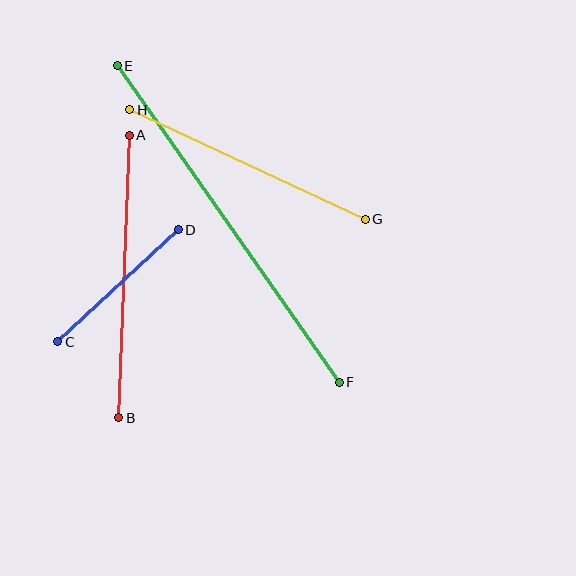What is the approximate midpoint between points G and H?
The midpoint is at approximately (248, 164) pixels.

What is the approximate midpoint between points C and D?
The midpoint is at approximately (118, 286) pixels.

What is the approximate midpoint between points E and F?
The midpoint is at approximately (228, 224) pixels.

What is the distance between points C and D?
The distance is approximately 165 pixels.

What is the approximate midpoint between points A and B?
The midpoint is at approximately (124, 277) pixels.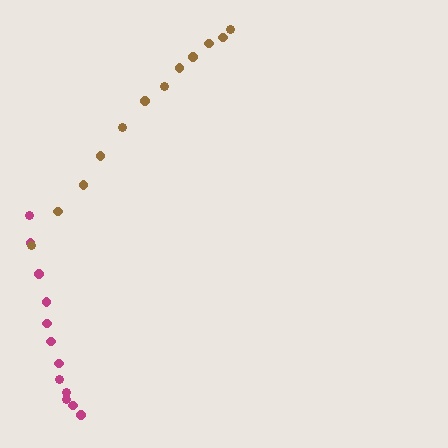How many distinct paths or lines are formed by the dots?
There are 2 distinct paths.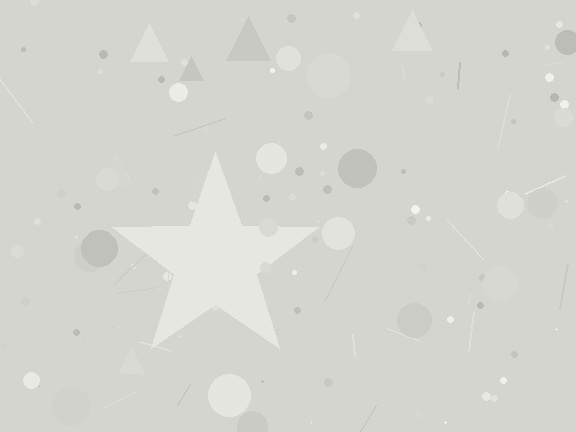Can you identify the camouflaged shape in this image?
The camouflaged shape is a star.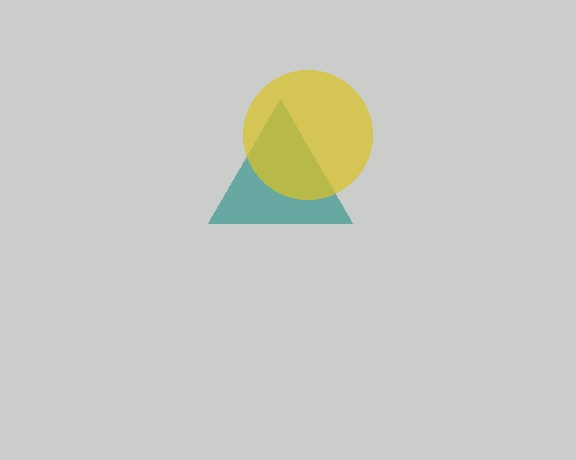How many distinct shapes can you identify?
There are 2 distinct shapes: a teal triangle, a yellow circle.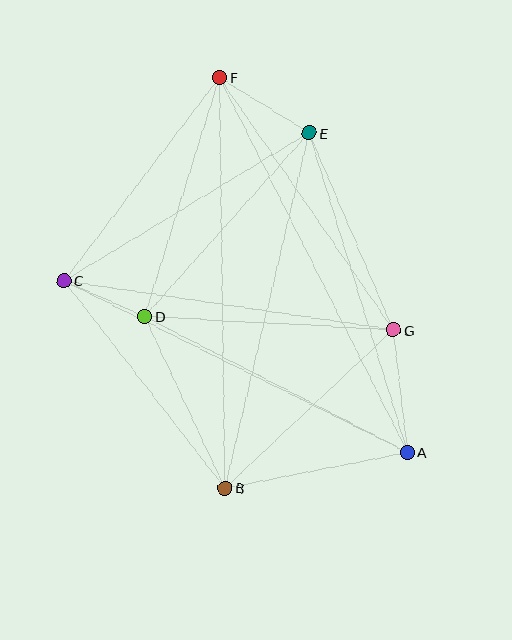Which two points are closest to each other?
Points C and D are closest to each other.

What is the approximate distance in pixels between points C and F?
The distance between C and F is approximately 256 pixels.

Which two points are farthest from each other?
Points A and F are farthest from each other.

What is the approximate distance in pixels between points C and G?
The distance between C and G is approximately 333 pixels.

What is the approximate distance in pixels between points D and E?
The distance between D and E is approximately 246 pixels.